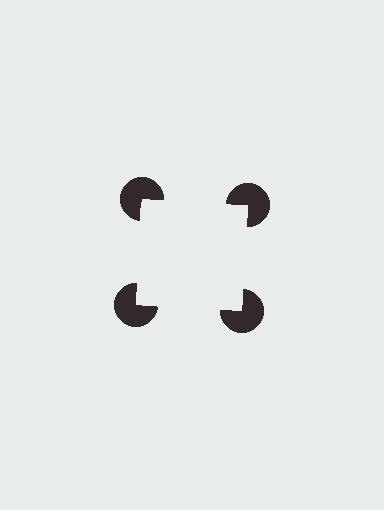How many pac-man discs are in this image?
There are 4 — one at each vertex of the illusory square.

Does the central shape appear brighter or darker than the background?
It typically appears slightly brighter than the background, even though no actual brightness change is drawn.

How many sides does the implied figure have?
4 sides.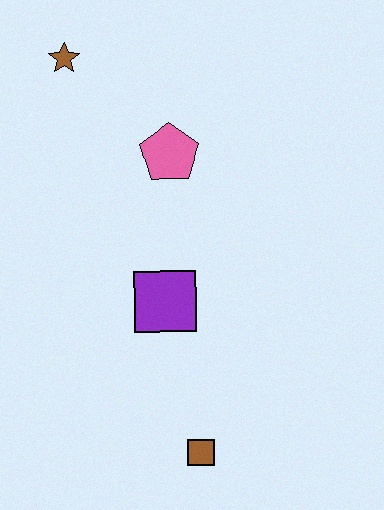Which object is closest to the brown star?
The pink pentagon is closest to the brown star.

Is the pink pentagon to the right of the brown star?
Yes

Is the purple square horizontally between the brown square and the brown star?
Yes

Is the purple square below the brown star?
Yes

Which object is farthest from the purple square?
The brown star is farthest from the purple square.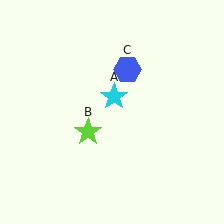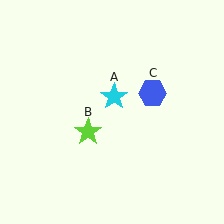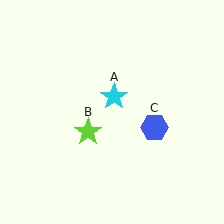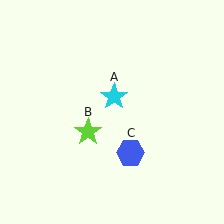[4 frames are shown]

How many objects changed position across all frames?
1 object changed position: blue hexagon (object C).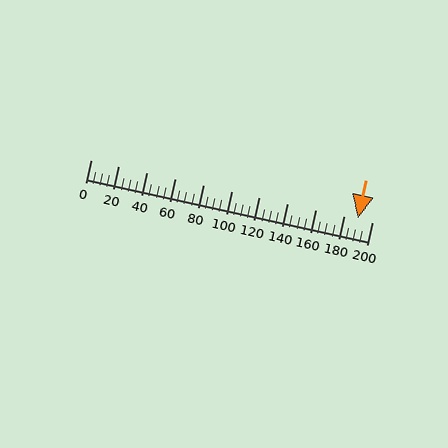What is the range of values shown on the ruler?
The ruler shows values from 0 to 200.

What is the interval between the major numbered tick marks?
The major tick marks are spaced 20 units apart.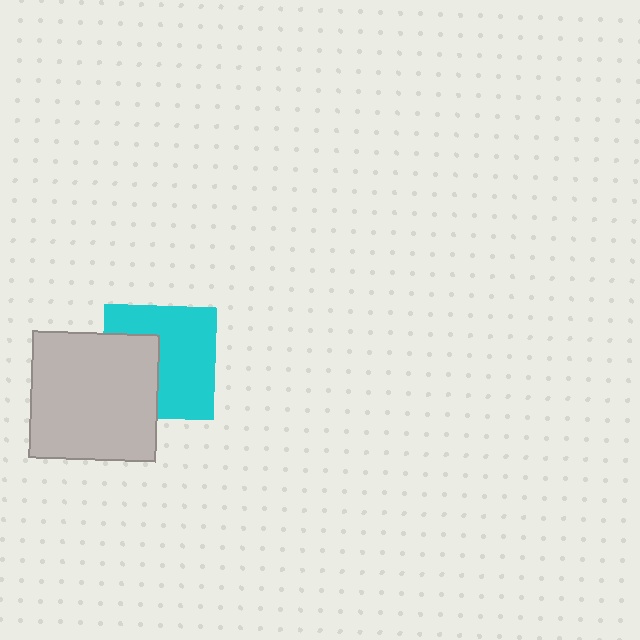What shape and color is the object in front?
The object in front is a light gray square.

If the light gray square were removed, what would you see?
You would see the complete cyan square.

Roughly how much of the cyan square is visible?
About half of it is visible (roughly 62%).